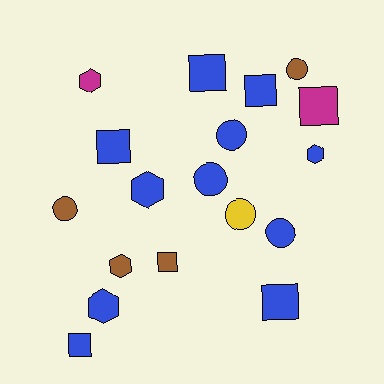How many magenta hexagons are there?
There is 1 magenta hexagon.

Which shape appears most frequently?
Square, with 7 objects.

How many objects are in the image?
There are 18 objects.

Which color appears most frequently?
Blue, with 11 objects.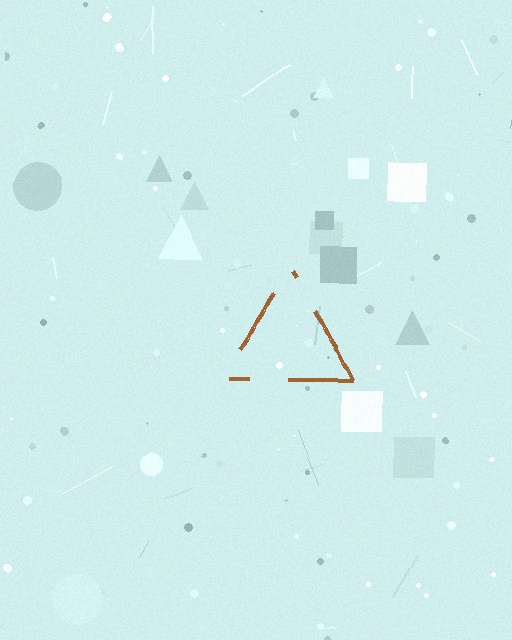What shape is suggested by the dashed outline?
The dashed outline suggests a triangle.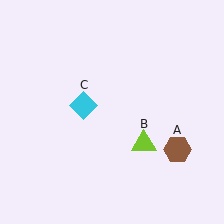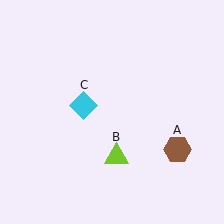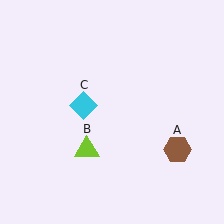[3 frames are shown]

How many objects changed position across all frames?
1 object changed position: lime triangle (object B).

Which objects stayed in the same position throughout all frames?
Brown hexagon (object A) and cyan diamond (object C) remained stationary.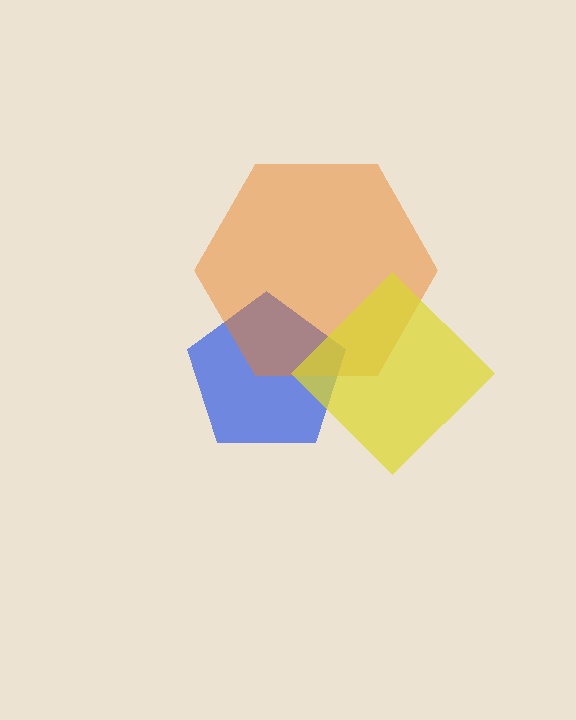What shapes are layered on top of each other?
The layered shapes are: a blue pentagon, an orange hexagon, a yellow diamond.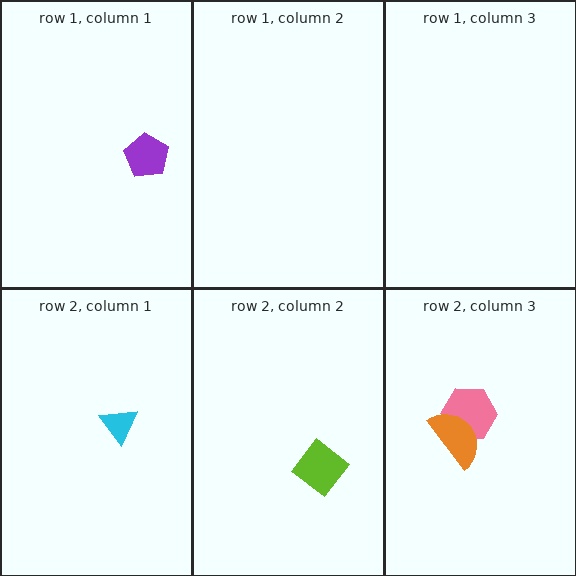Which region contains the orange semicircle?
The row 2, column 3 region.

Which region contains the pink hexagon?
The row 2, column 3 region.